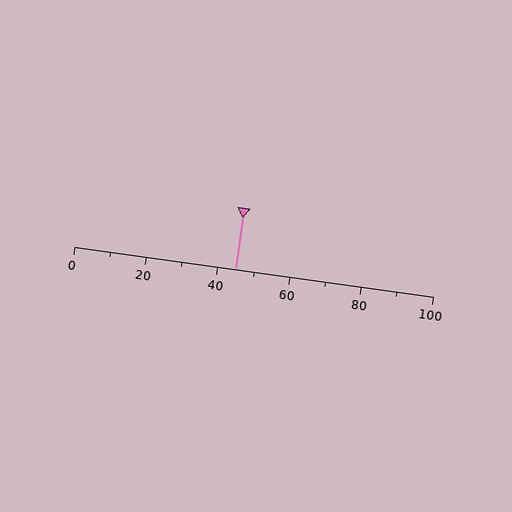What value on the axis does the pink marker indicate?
The marker indicates approximately 45.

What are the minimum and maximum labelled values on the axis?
The axis runs from 0 to 100.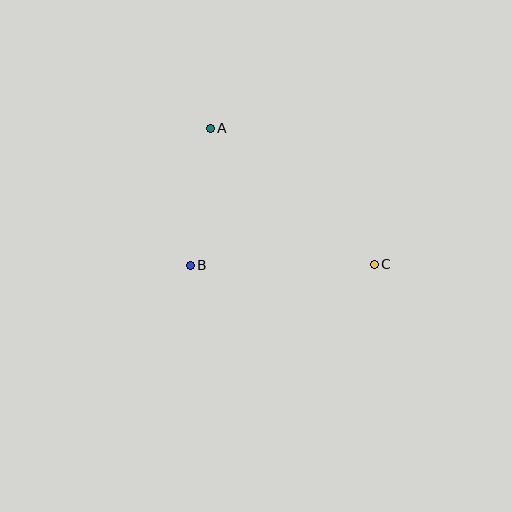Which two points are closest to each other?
Points A and B are closest to each other.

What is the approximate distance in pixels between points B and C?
The distance between B and C is approximately 184 pixels.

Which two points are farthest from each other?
Points A and C are farthest from each other.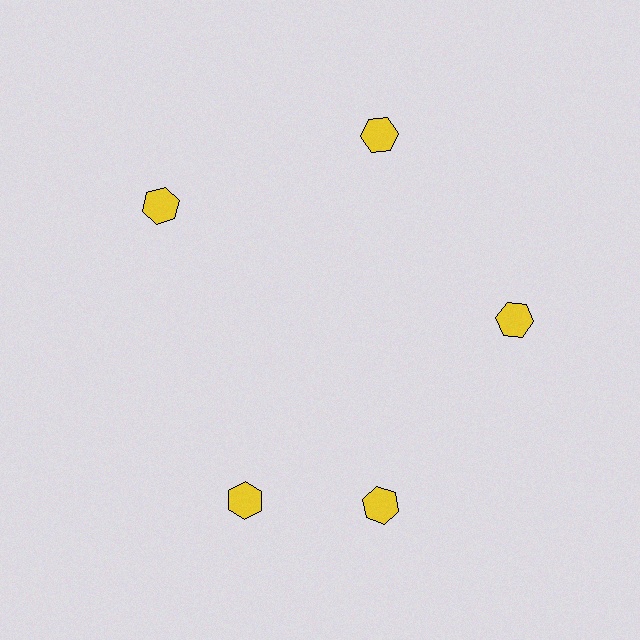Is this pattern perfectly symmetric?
No. The 5 yellow hexagons are arranged in a ring, but one element near the 8 o'clock position is rotated out of alignment along the ring, breaking the 5-fold rotational symmetry.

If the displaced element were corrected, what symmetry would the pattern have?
It would have 5-fold rotational symmetry — the pattern would map onto itself every 72 degrees.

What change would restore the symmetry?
The symmetry would be restored by rotating it back into even spacing with its neighbors so that all 5 hexagons sit at equal angles and equal distance from the center.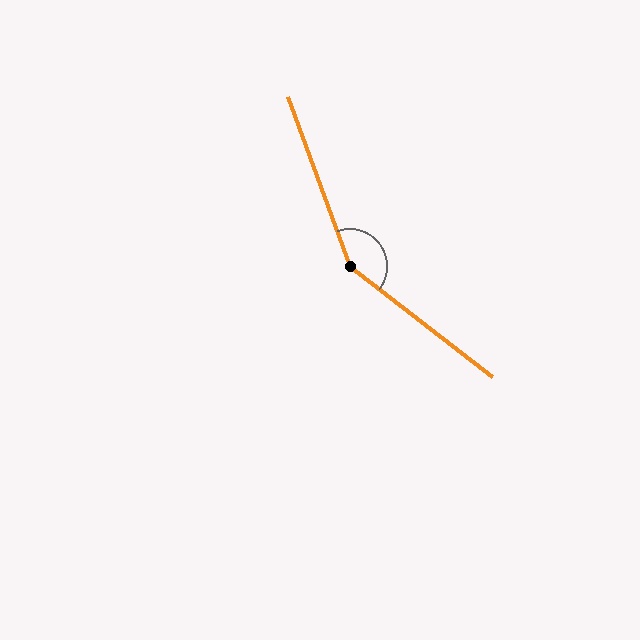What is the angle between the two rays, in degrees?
Approximately 148 degrees.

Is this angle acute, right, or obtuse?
It is obtuse.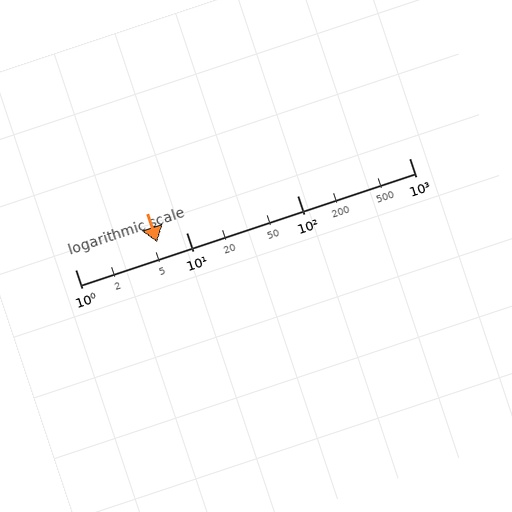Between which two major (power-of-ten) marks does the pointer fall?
The pointer is between 1 and 10.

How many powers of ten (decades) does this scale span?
The scale spans 3 decades, from 1 to 1000.